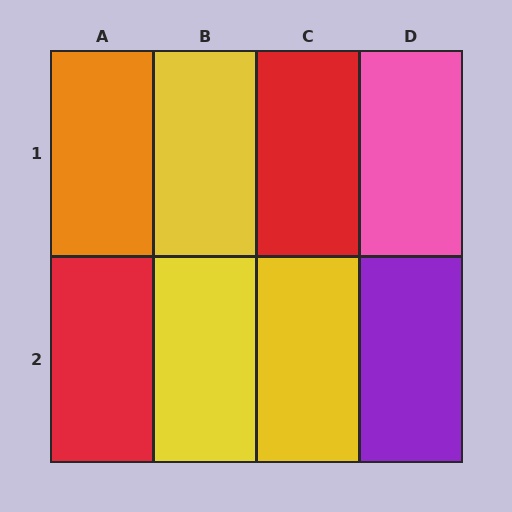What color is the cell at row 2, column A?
Red.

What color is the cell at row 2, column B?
Yellow.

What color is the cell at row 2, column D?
Purple.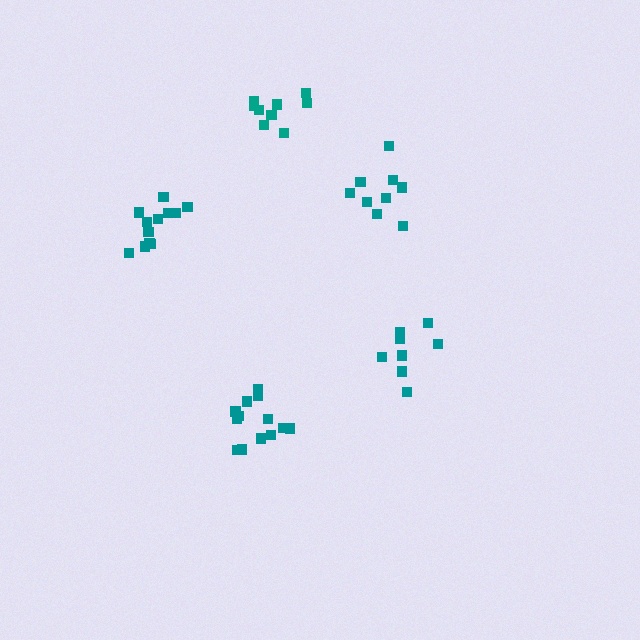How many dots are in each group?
Group 1: 8 dots, Group 2: 13 dots, Group 3: 9 dots, Group 4: 13 dots, Group 5: 9 dots (52 total).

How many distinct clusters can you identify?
There are 5 distinct clusters.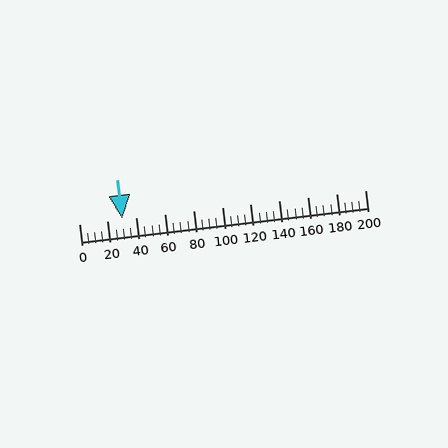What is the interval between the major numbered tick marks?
The major tick marks are spaced 20 units apart.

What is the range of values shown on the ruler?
The ruler shows values from 0 to 200.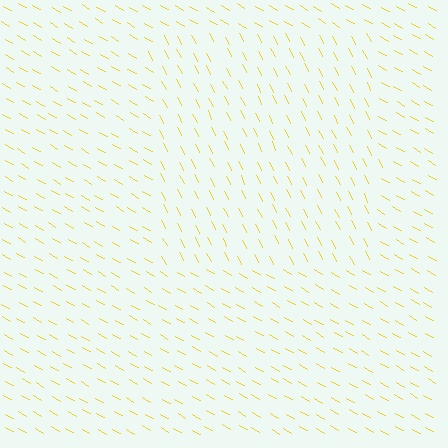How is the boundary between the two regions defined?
The boundary is defined purely by a change in line orientation (approximately 34 degrees difference). All lines are the same color and thickness.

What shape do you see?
I see a rectangle.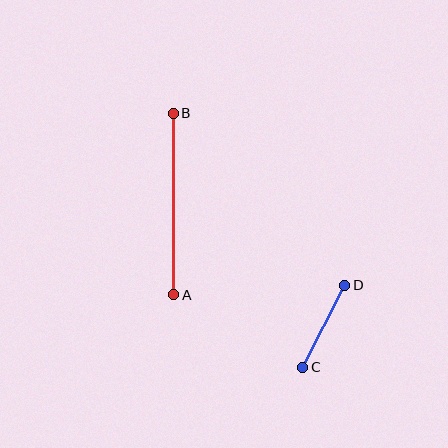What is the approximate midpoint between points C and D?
The midpoint is at approximately (324, 326) pixels.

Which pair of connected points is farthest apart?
Points A and B are farthest apart.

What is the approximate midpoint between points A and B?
The midpoint is at approximately (173, 204) pixels.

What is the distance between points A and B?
The distance is approximately 182 pixels.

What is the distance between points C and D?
The distance is approximately 92 pixels.